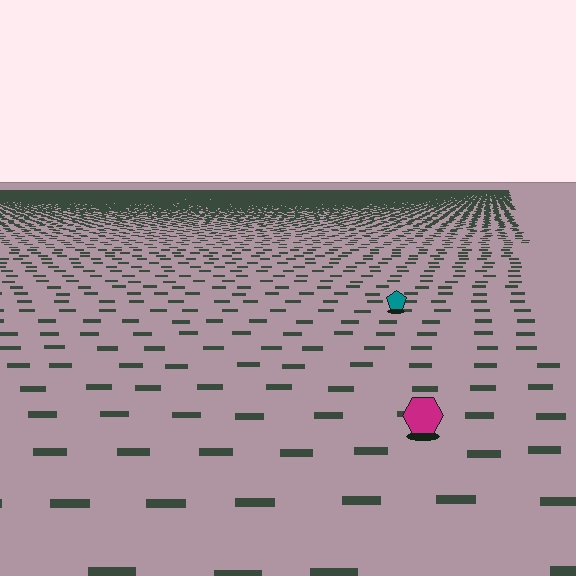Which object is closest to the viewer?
The magenta hexagon is closest. The texture marks near it are larger and more spread out.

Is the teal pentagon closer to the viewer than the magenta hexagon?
No. The magenta hexagon is closer — you can tell from the texture gradient: the ground texture is coarser near it.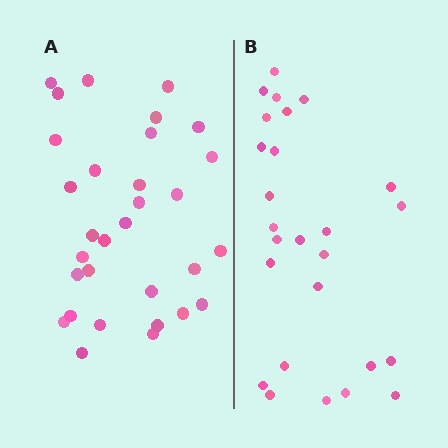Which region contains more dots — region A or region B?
Region A (the left region) has more dots.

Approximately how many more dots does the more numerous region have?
Region A has about 5 more dots than region B.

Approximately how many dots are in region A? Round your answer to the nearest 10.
About 30 dots. (The exact count is 31, which rounds to 30.)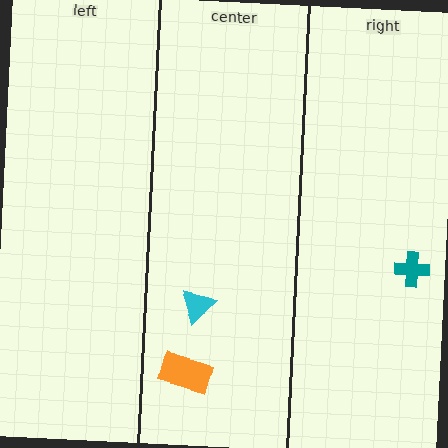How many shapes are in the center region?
2.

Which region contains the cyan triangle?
The center region.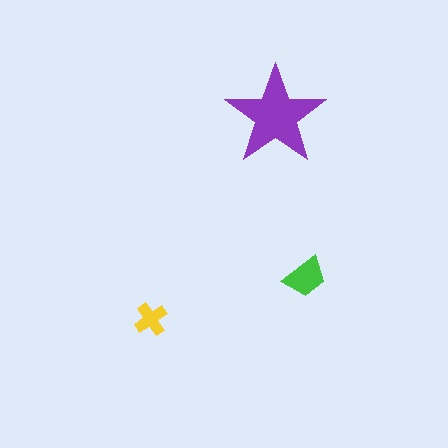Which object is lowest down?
The yellow cross is bottommost.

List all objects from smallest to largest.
The yellow cross, the green trapezoid, the purple star.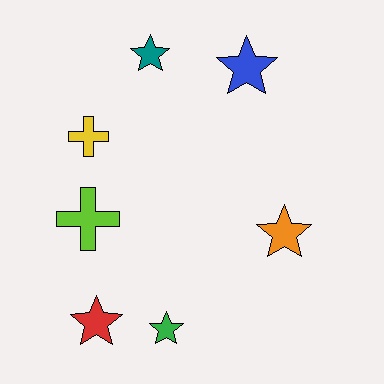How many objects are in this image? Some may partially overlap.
There are 7 objects.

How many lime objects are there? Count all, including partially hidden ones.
There is 1 lime object.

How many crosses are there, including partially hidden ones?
There are 2 crosses.